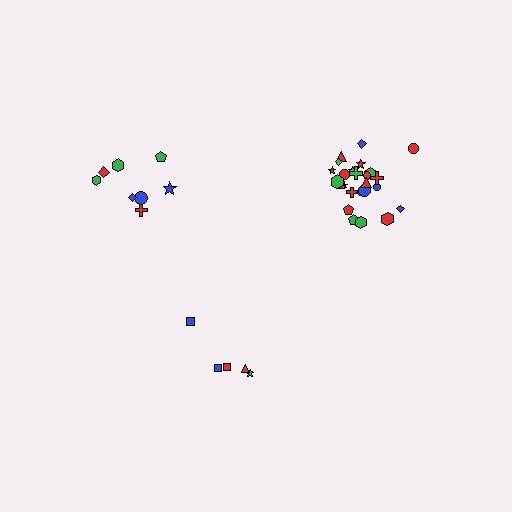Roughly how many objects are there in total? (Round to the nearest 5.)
Roughly 40 objects in total.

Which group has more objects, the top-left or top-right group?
The top-right group.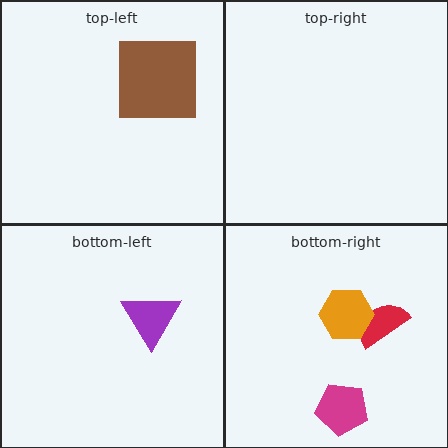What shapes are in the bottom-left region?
The purple triangle.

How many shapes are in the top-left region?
1.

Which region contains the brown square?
The top-left region.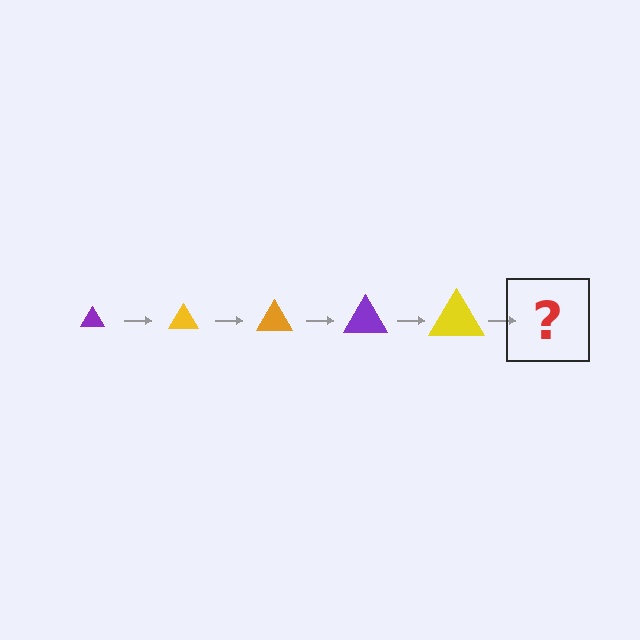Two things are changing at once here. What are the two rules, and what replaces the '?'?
The two rules are that the triangle grows larger each step and the color cycles through purple, yellow, and orange. The '?' should be an orange triangle, larger than the previous one.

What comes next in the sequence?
The next element should be an orange triangle, larger than the previous one.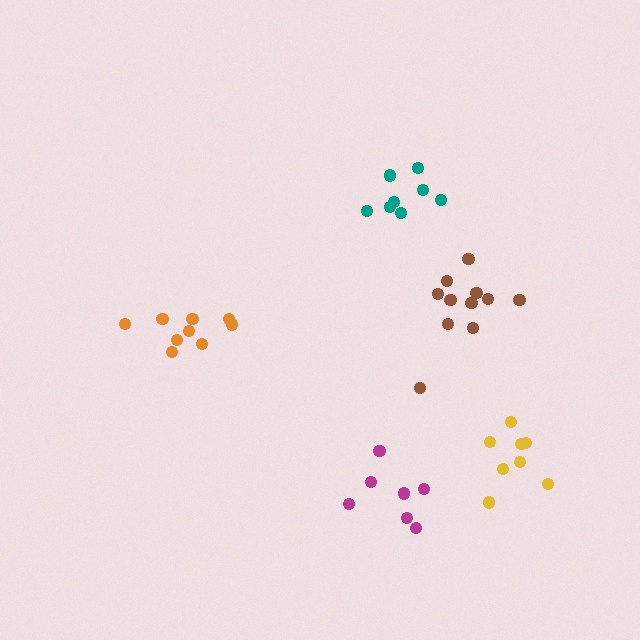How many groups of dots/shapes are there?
There are 5 groups.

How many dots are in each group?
Group 1: 9 dots, Group 2: 8 dots, Group 3: 7 dots, Group 4: 11 dots, Group 5: 9 dots (44 total).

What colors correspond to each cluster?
The clusters are colored: orange, yellow, magenta, brown, teal.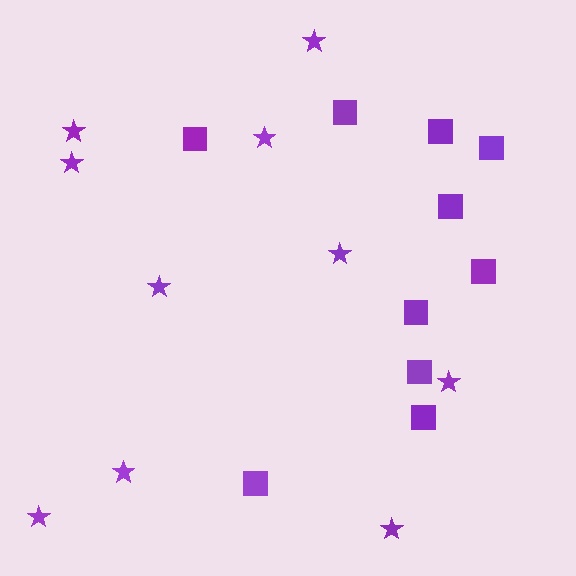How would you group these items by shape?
There are 2 groups: one group of stars (10) and one group of squares (10).